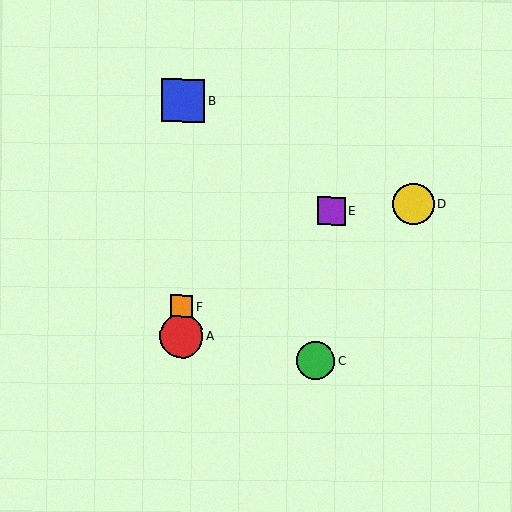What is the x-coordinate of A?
Object A is at x≈181.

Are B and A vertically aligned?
Yes, both are at x≈183.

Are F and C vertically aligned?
No, F is at x≈182 and C is at x≈316.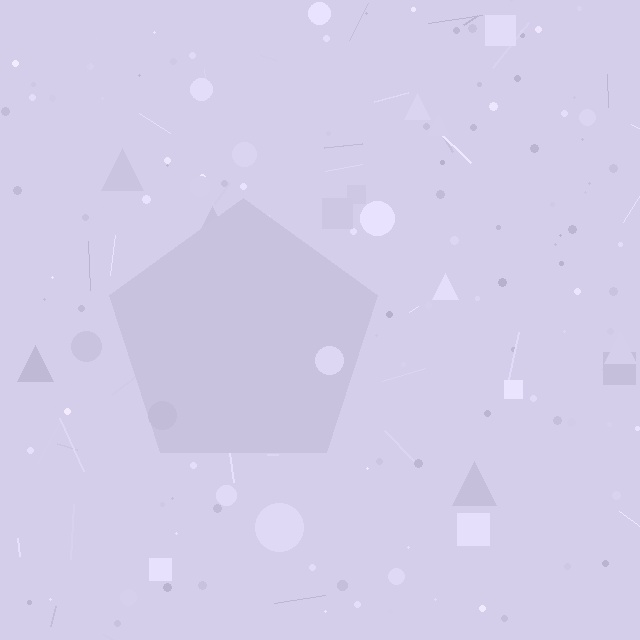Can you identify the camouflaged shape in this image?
The camouflaged shape is a pentagon.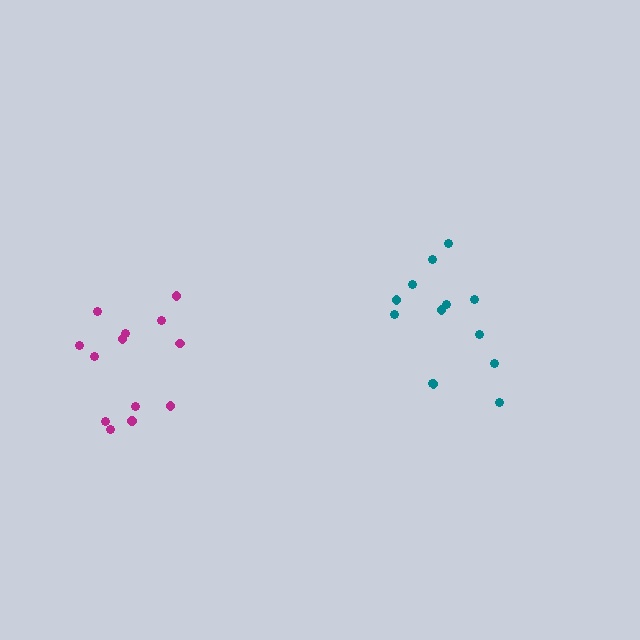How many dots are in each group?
Group 1: 13 dots, Group 2: 13 dots (26 total).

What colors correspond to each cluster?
The clusters are colored: magenta, teal.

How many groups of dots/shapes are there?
There are 2 groups.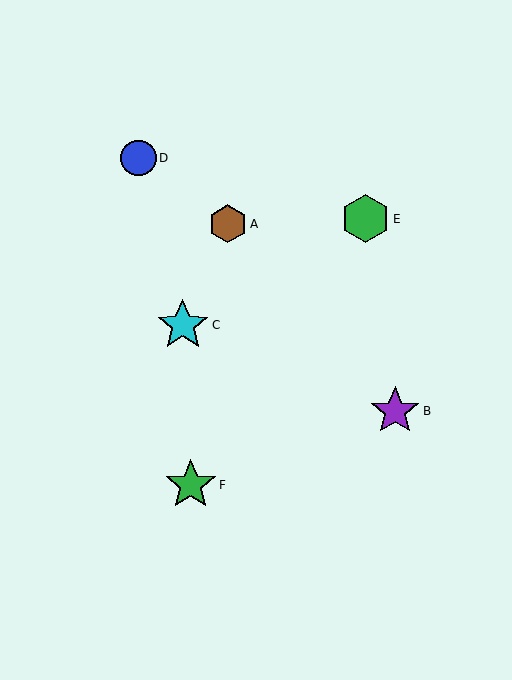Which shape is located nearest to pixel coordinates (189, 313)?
The cyan star (labeled C) at (183, 325) is nearest to that location.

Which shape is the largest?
The cyan star (labeled C) is the largest.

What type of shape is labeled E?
Shape E is a green hexagon.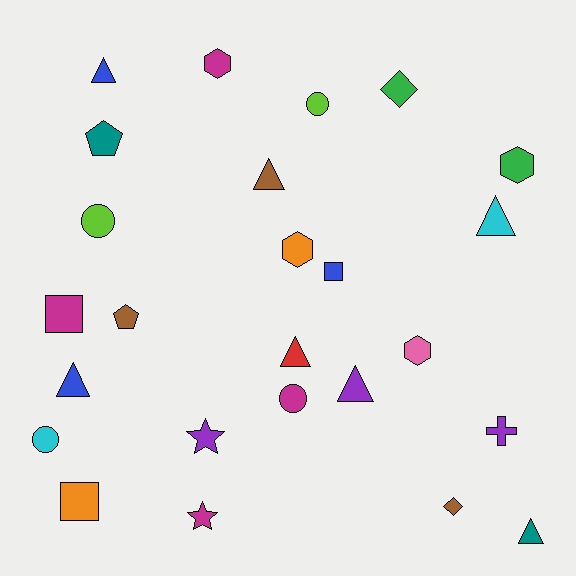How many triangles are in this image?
There are 7 triangles.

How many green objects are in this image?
There are 2 green objects.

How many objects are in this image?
There are 25 objects.